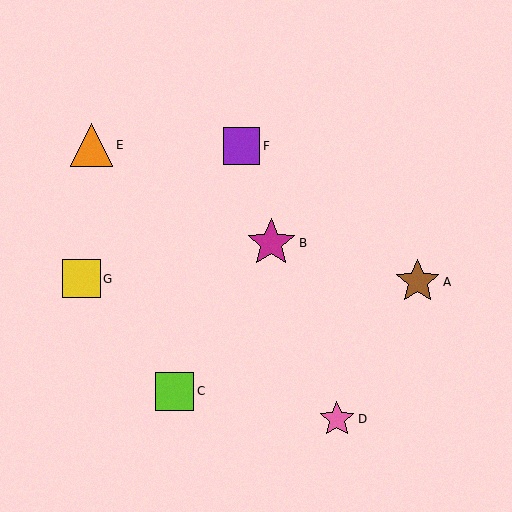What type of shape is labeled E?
Shape E is an orange triangle.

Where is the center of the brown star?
The center of the brown star is at (418, 282).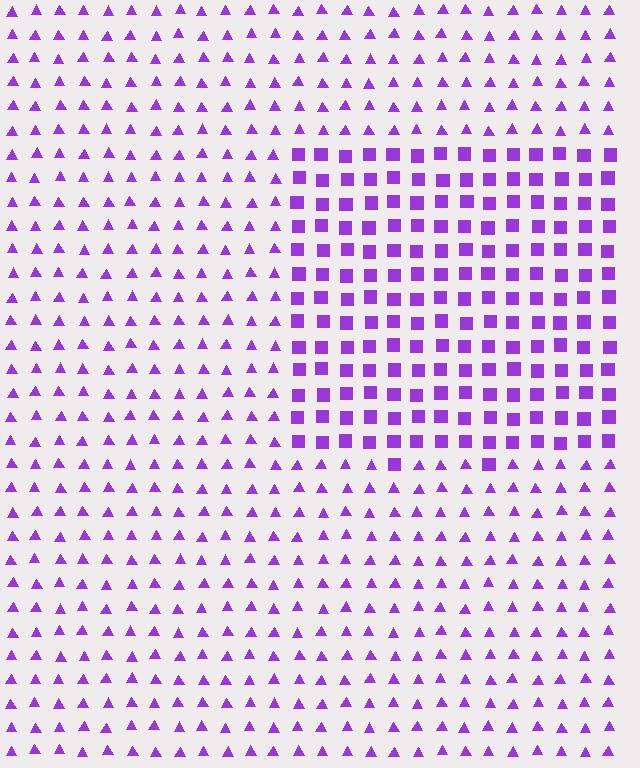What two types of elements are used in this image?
The image uses squares inside the rectangle region and triangles outside it.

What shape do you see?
I see a rectangle.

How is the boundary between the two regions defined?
The boundary is defined by a change in element shape: squares inside vs. triangles outside. All elements share the same color and spacing.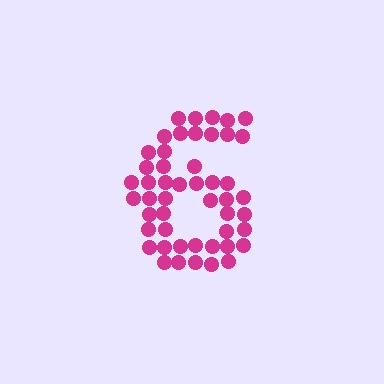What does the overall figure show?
The overall figure shows the digit 6.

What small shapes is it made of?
It is made of small circles.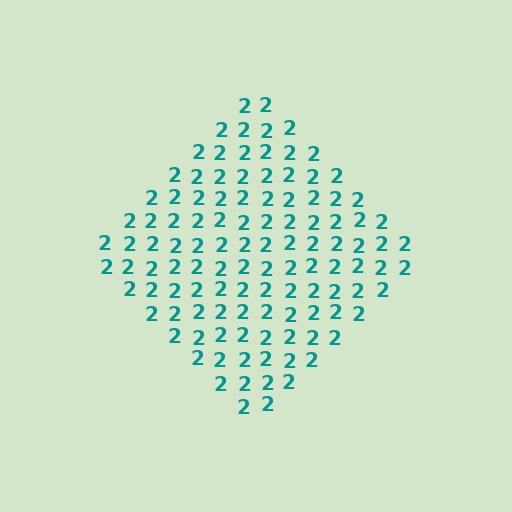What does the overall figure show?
The overall figure shows a diamond.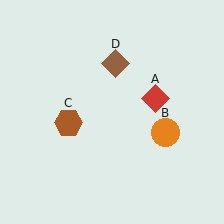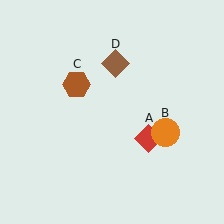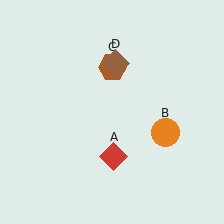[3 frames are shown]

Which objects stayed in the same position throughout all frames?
Orange circle (object B) and brown diamond (object D) remained stationary.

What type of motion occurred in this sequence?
The red diamond (object A), brown hexagon (object C) rotated clockwise around the center of the scene.